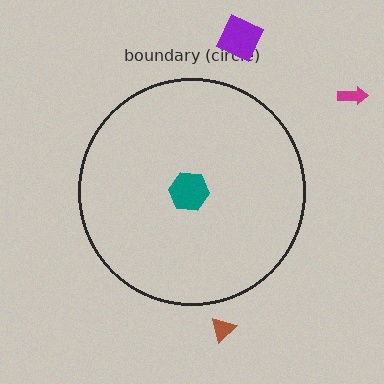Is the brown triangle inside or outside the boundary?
Outside.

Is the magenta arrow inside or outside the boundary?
Outside.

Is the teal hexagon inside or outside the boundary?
Inside.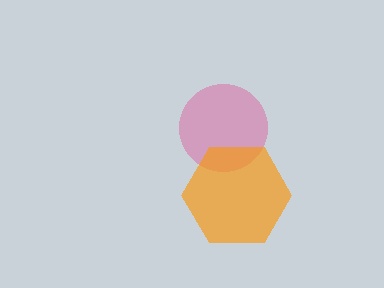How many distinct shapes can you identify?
There are 2 distinct shapes: a pink circle, an orange hexagon.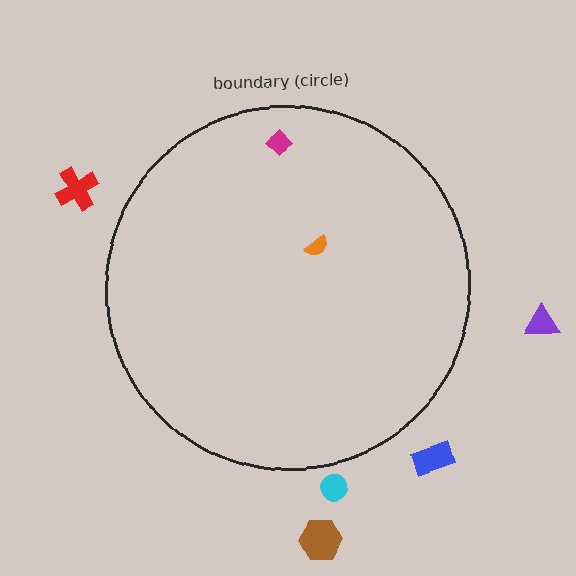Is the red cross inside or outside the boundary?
Outside.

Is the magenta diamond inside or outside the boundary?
Inside.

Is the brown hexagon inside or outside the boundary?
Outside.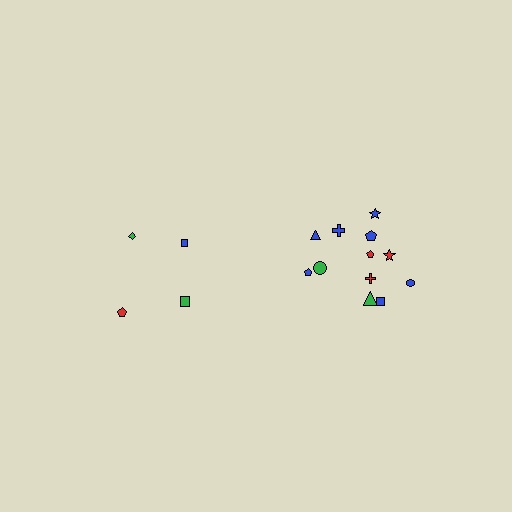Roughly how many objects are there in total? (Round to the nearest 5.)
Roughly 15 objects in total.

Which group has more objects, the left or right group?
The right group.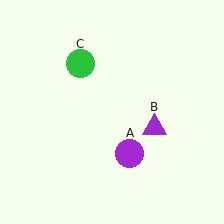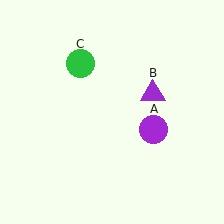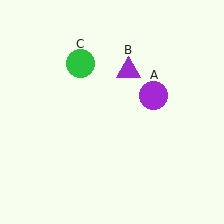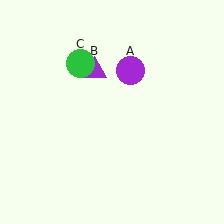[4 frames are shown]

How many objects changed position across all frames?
2 objects changed position: purple circle (object A), purple triangle (object B).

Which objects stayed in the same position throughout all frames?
Green circle (object C) remained stationary.